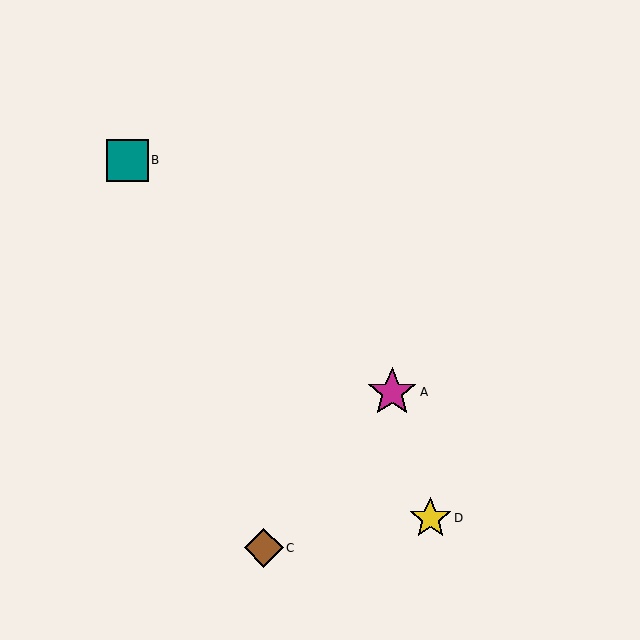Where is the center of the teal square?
The center of the teal square is at (127, 160).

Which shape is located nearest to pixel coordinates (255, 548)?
The brown diamond (labeled C) at (264, 548) is nearest to that location.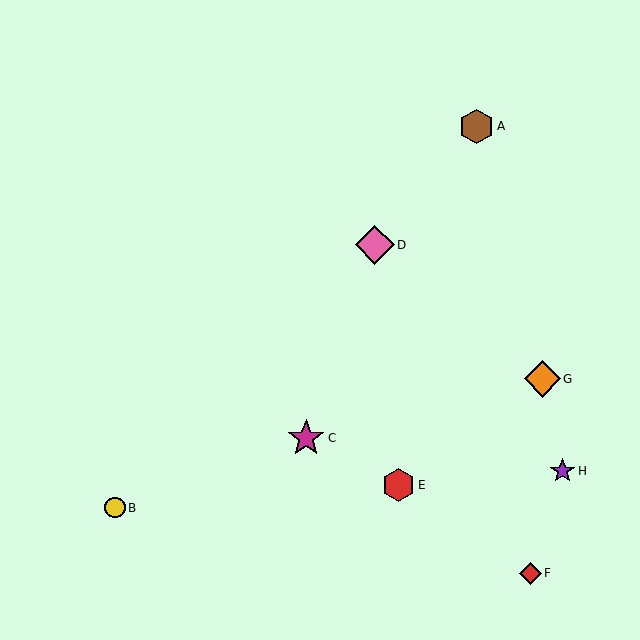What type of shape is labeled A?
Shape A is a brown hexagon.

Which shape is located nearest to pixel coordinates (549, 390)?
The orange diamond (labeled G) at (542, 379) is nearest to that location.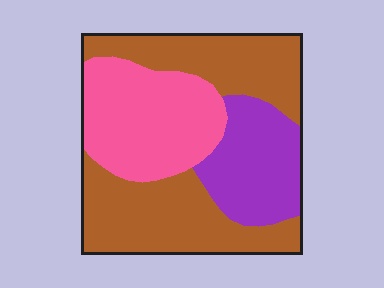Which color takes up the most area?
Brown, at roughly 50%.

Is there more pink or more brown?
Brown.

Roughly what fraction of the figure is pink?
Pink covers around 30% of the figure.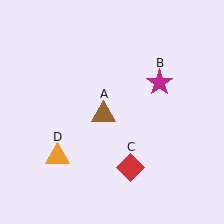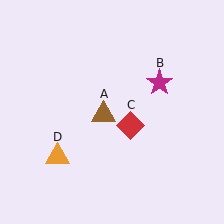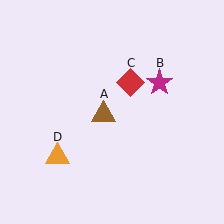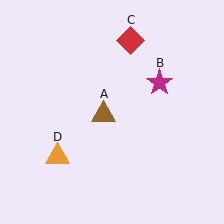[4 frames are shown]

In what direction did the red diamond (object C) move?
The red diamond (object C) moved up.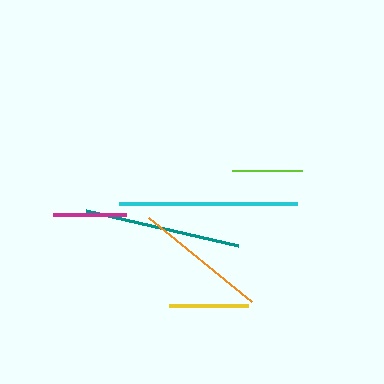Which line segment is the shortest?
The lime line is the shortest at approximately 70 pixels.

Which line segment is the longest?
The cyan line is the longest at approximately 178 pixels.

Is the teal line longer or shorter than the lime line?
The teal line is longer than the lime line.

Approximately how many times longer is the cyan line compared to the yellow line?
The cyan line is approximately 2.3 times the length of the yellow line.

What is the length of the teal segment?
The teal segment is approximately 157 pixels long.